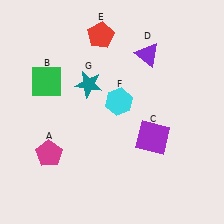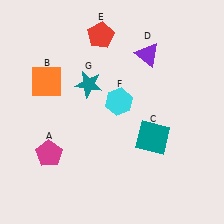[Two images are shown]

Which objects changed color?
B changed from green to orange. C changed from purple to teal.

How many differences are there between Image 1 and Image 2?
There are 2 differences between the two images.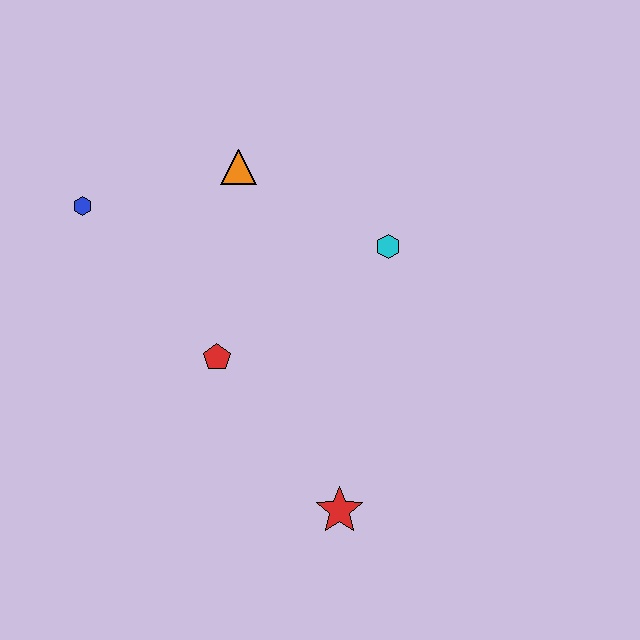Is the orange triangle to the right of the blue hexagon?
Yes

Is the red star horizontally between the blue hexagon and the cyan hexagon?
Yes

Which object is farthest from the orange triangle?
The red star is farthest from the orange triangle.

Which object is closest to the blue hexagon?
The orange triangle is closest to the blue hexagon.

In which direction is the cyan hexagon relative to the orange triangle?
The cyan hexagon is to the right of the orange triangle.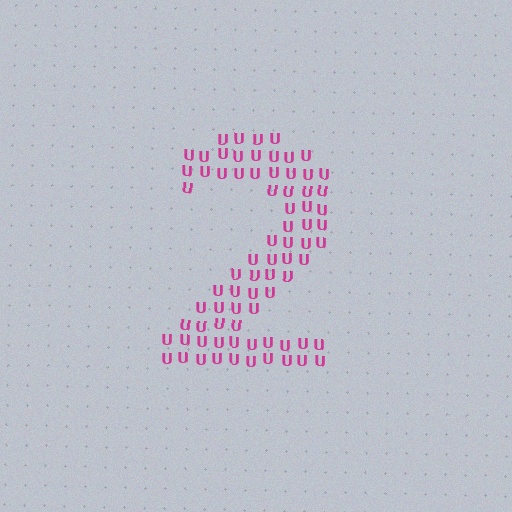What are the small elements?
The small elements are letter U's.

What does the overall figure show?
The overall figure shows the digit 2.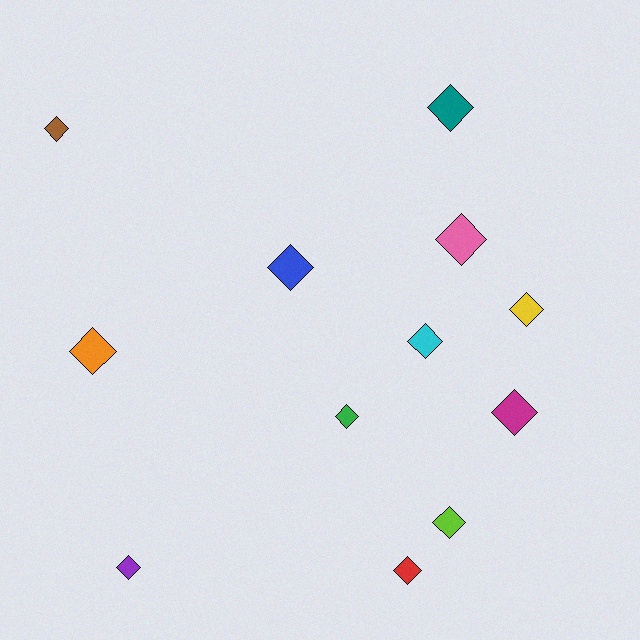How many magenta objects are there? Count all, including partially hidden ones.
There is 1 magenta object.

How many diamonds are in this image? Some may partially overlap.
There are 12 diamonds.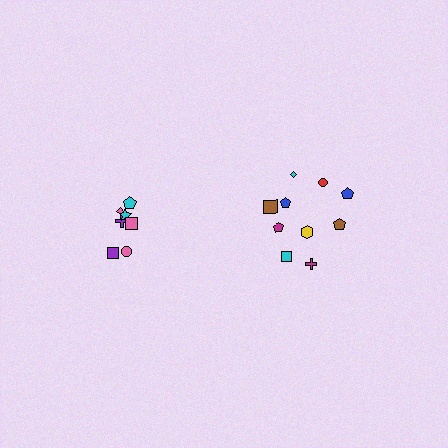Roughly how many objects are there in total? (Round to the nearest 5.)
Roughly 15 objects in total.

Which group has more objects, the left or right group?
The right group.